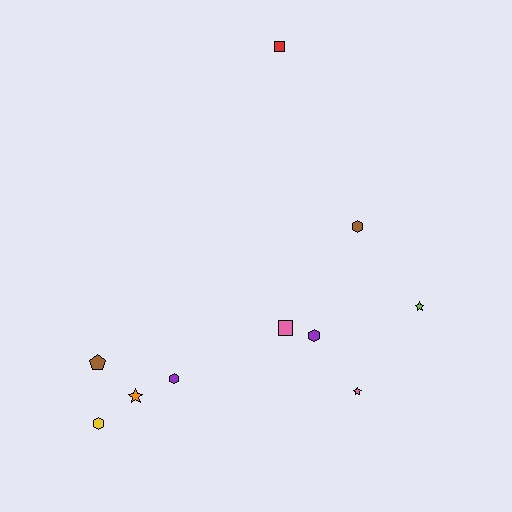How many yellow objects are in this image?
There is 1 yellow object.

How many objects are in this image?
There are 10 objects.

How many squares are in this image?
There are 2 squares.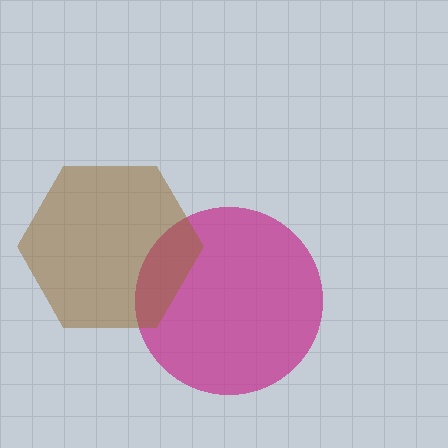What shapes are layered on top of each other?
The layered shapes are: a magenta circle, a brown hexagon.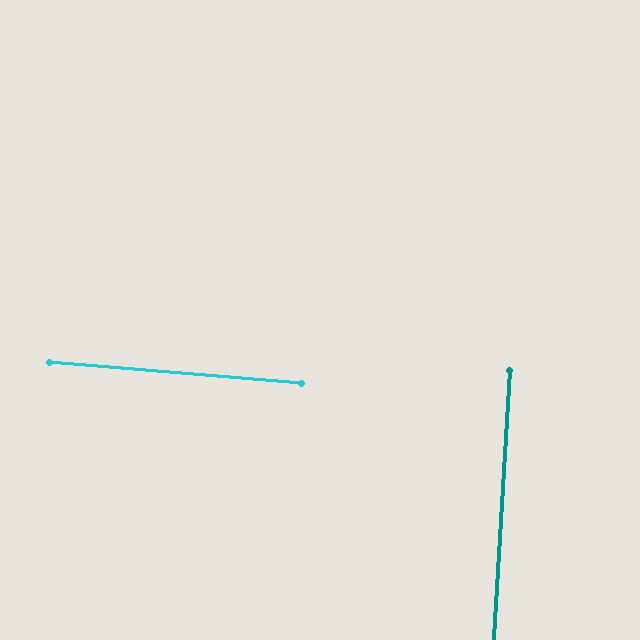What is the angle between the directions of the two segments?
Approximately 89 degrees.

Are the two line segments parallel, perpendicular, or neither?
Perpendicular — they meet at approximately 89°.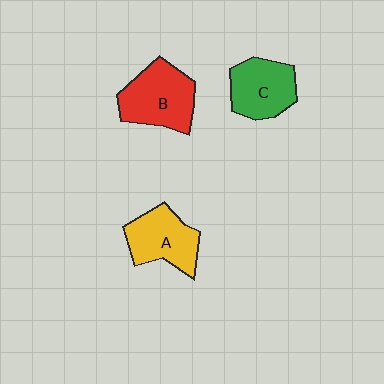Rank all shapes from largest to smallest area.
From largest to smallest: B (red), A (yellow), C (green).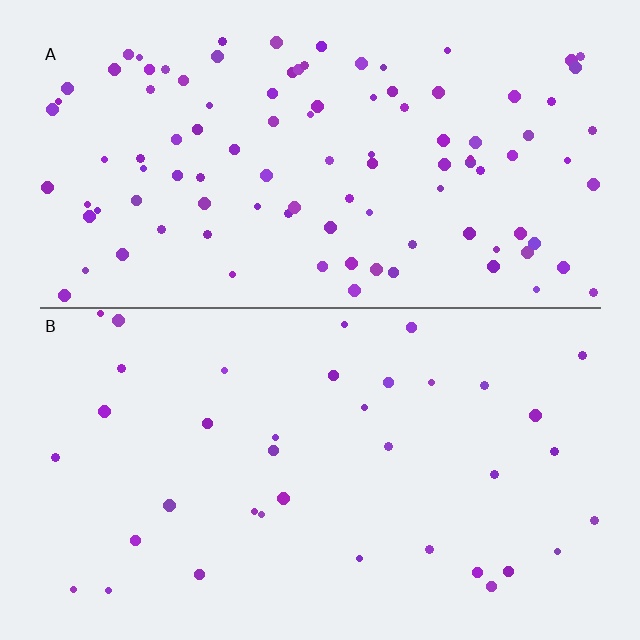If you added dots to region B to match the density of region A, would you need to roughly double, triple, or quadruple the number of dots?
Approximately triple.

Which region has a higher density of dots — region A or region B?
A (the top).